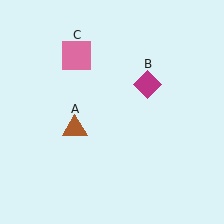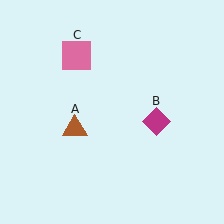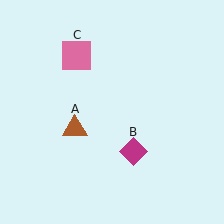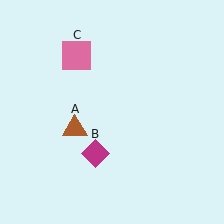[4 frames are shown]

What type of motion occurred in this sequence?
The magenta diamond (object B) rotated clockwise around the center of the scene.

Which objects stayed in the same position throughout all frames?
Brown triangle (object A) and pink square (object C) remained stationary.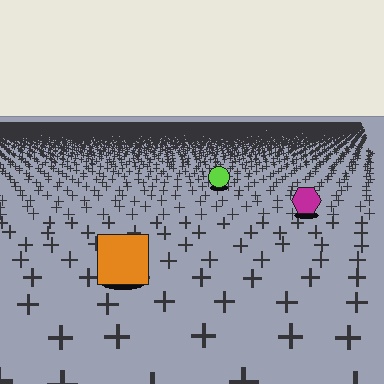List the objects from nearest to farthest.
From nearest to farthest: the orange square, the magenta hexagon, the lime circle.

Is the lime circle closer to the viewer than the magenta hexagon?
No. The magenta hexagon is closer — you can tell from the texture gradient: the ground texture is coarser near it.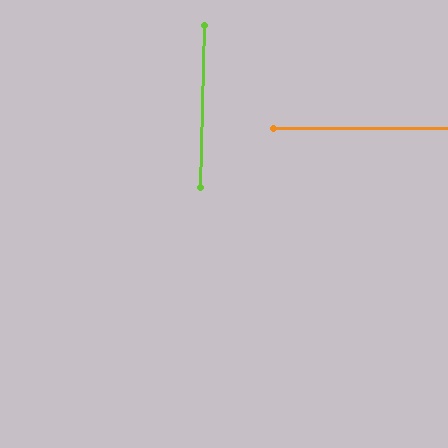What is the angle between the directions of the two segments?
Approximately 89 degrees.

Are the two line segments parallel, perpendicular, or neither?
Perpendicular — they meet at approximately 89°.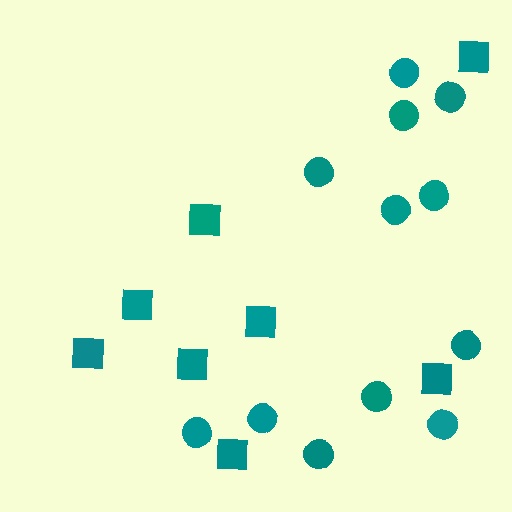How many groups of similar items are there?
There are 2 groups: one group of squares (8) and one group of circles (12).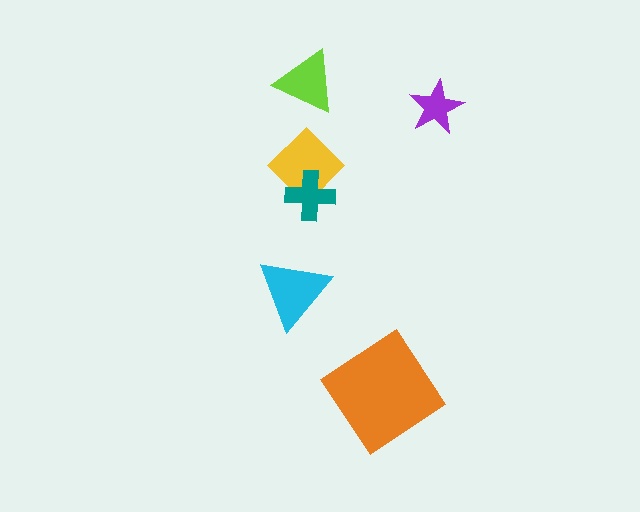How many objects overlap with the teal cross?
1 object overlaps with the teal cross.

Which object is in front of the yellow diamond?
The teal cross is in front of the yellow diamond.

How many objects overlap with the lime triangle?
0 objects overlap with the lime triangle.